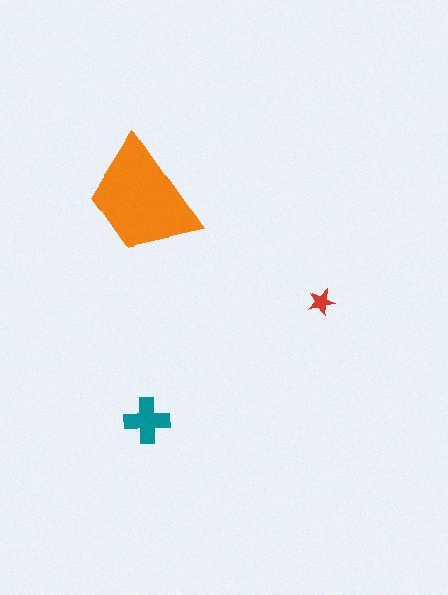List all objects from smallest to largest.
The red star, the teal cross, the orange trapezoid.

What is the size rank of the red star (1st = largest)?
3rd.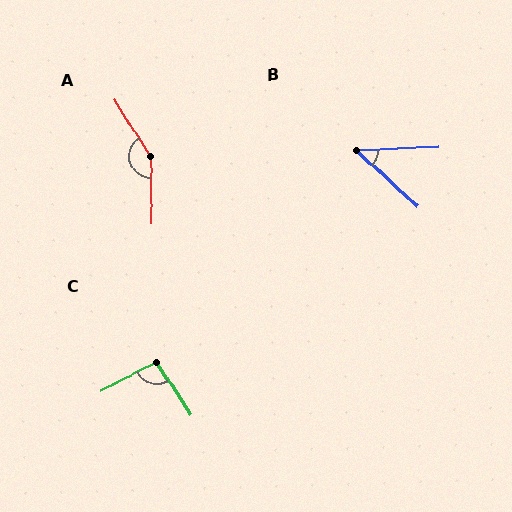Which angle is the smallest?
B, at approximately 45 degrees.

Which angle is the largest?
A, at approximately 148 degrees.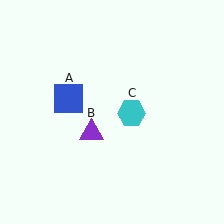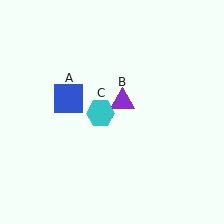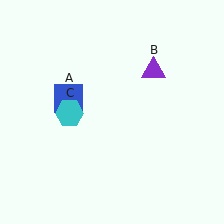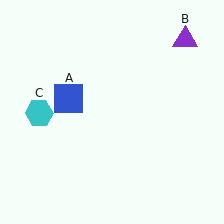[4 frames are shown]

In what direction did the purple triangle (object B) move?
The purple triangle (object B) moved up and to the right.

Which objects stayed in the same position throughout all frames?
Blue square (object A) remained stationary.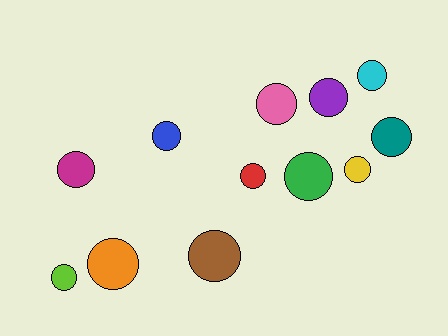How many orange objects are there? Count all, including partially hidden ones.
There is 1 orange object.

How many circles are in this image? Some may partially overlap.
There are 12 circles.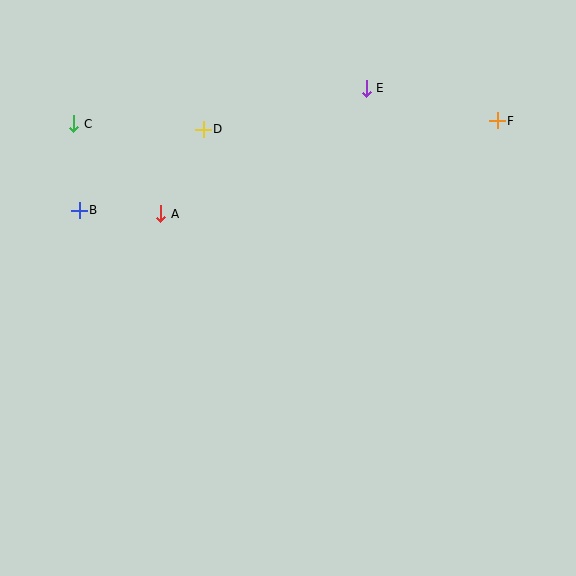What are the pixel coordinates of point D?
Point D is at (203, 129).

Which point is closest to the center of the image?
Point A at (161, 214) is closest to the center.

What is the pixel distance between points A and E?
The distance between A and E is 241 pixels.